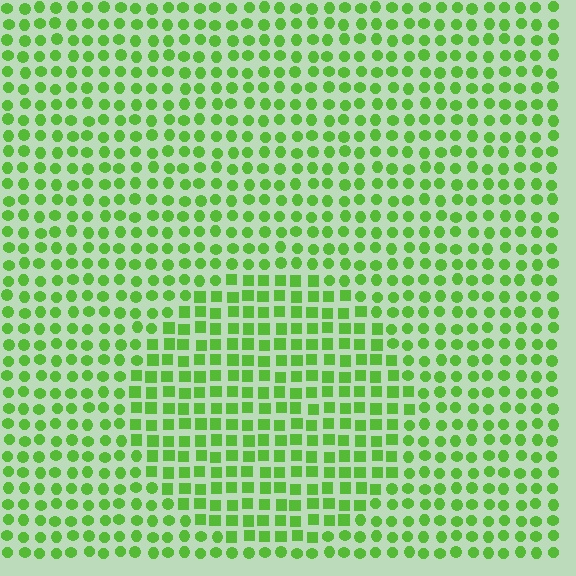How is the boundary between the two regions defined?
The boundary is defined by a change in element shape: squares inside vs. circles outside. All elements share the same color and spacing.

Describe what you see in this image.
The image is filled with small lime elements arranged in a uniform grid. A circle-shaped region contains squares, while the surrounding area contains circles. The boundary is defined purely by the change in element shape.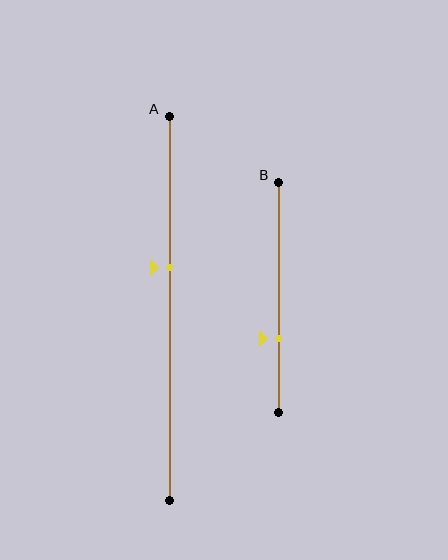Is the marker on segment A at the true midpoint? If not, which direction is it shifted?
No, the marker on segment A is shifted upward by about 11% of the segment length.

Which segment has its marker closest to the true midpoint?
Segment A has its marker closest to the true midpoint.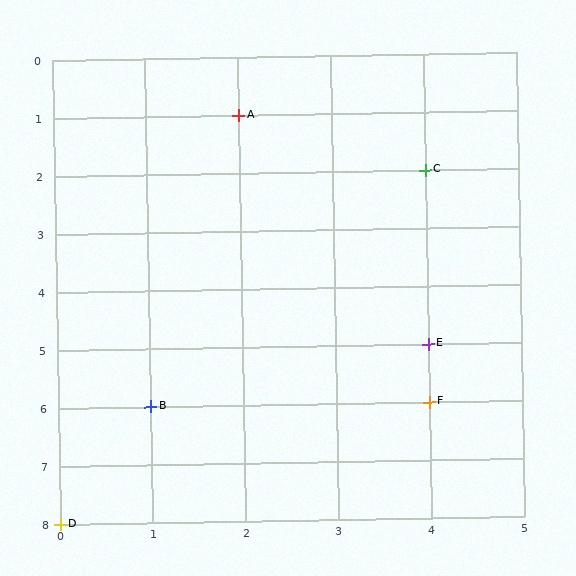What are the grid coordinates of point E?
Point E is at grid coordinates (4, 5).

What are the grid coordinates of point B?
Point B is at grid coordinates (1, 6).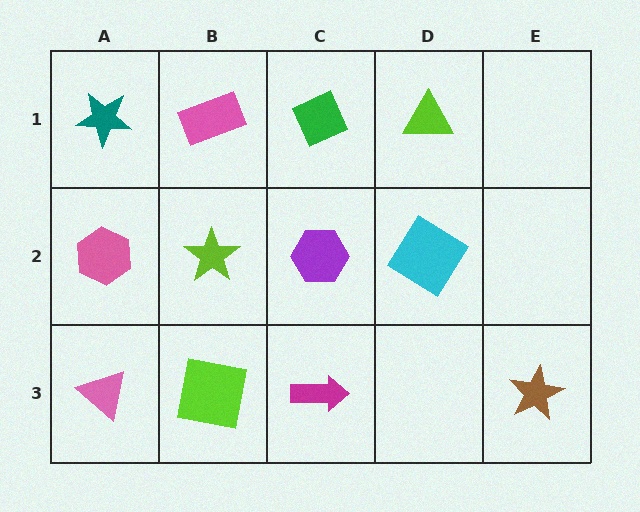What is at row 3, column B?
A lime square.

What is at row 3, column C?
A magenta arrow.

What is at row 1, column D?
A lime triangle.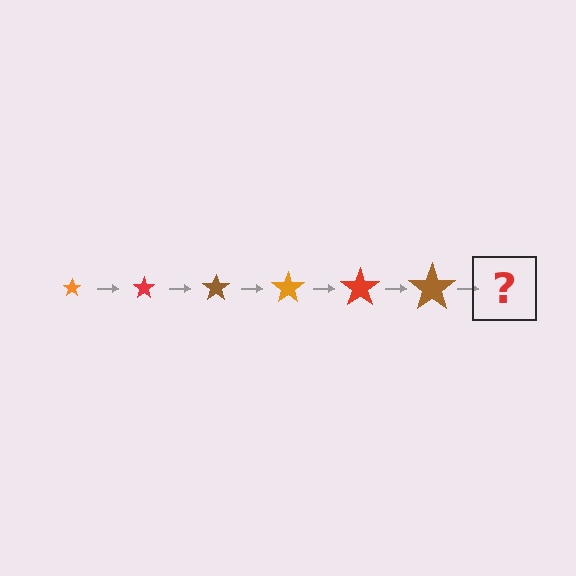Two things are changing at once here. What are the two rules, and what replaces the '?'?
The two rules are that the star grows larger each step and the color cycles through orange, red, and brown. The '?' should be an orange star, larger than the previous one.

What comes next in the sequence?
The next element should be an orange star, larger than the previous one.